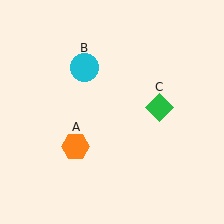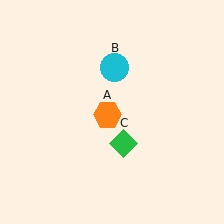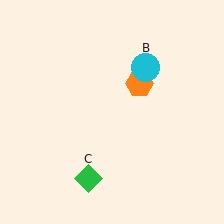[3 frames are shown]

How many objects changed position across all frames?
3 objects changed position: orange hexagon (object A), cyan circle (object B), green diamond (object C).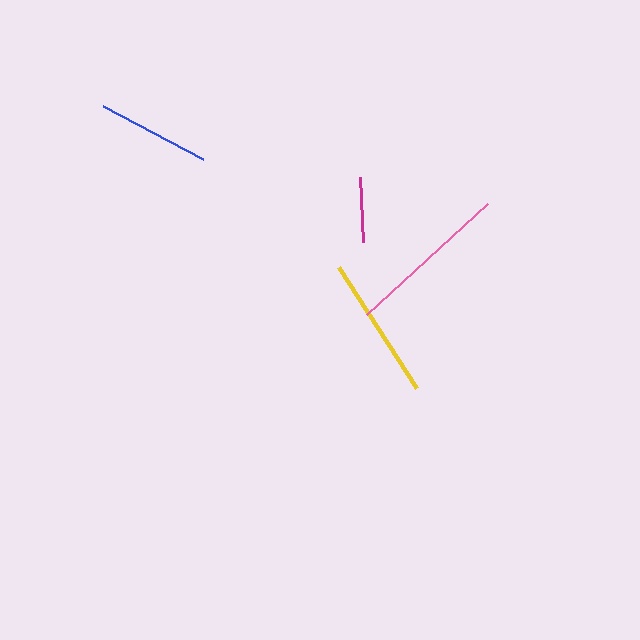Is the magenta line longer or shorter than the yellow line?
The yellow line is longer than the magenta line.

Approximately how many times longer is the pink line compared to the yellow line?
The pink line is approximately 1.1 times the length of the yellow line.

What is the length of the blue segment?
The blue segment is approximately 114 pixels long.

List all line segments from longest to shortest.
From longest to shortest: pink, yellow, blue, magenta.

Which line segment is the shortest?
The magenta line is the shortest at approximately 65 pixels.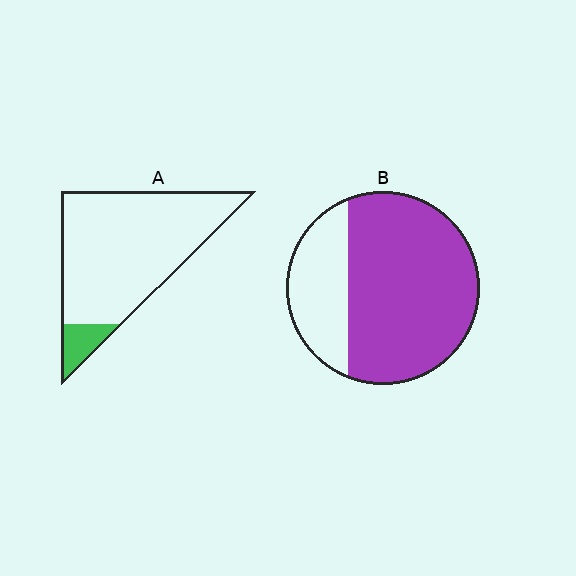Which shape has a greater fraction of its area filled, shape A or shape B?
Shape B.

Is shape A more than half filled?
No.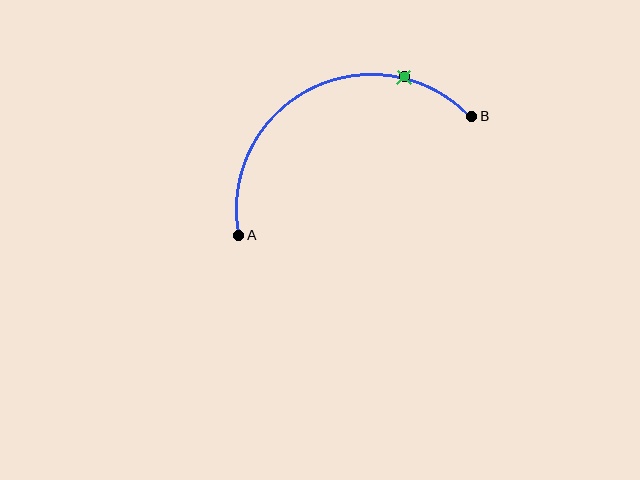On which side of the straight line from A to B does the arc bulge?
The arc bulges above the straight line connecting A and B.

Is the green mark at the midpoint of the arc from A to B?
No. The green mark lies on the arc but is closer to endpoint B. The arc midpoint would be at the point on the curve equidistant along the arc from both A and B.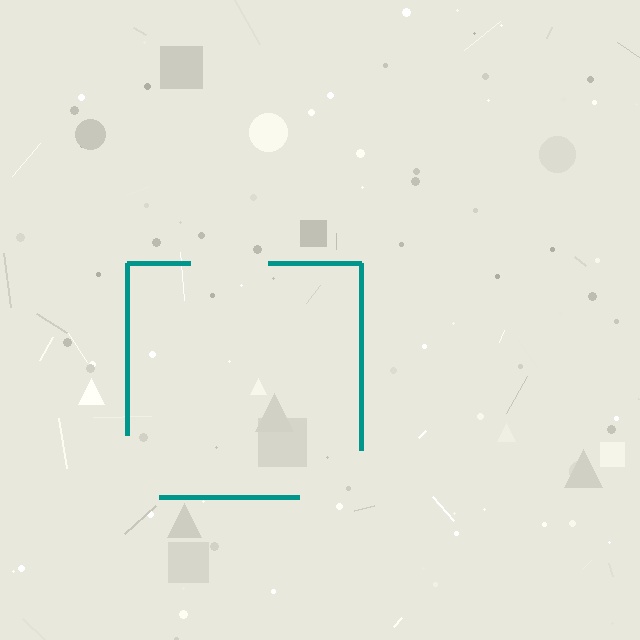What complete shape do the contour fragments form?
The contour fragments form a square.